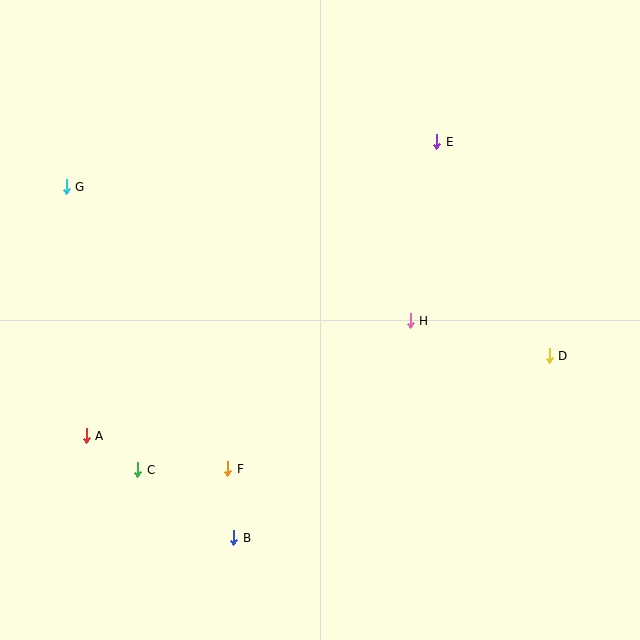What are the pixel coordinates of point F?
Point F is at (228, 469).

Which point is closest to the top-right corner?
Point E is closest to the top-right corner.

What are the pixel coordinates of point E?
Point E is at (437, 142).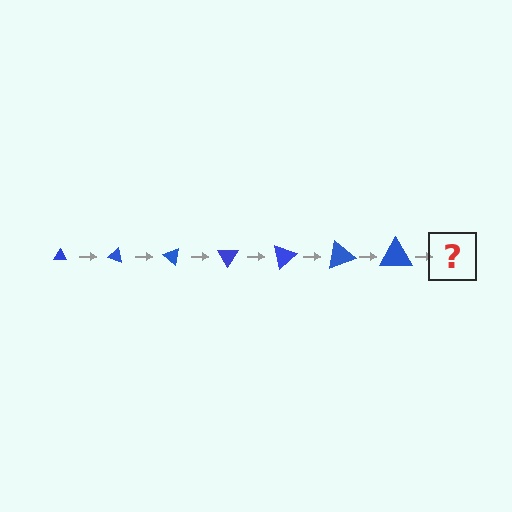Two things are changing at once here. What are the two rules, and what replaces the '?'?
The two rules are that the triangle grows larger each step and it rotates 20 degrees each step. The '?' should be a triangle, larger than the previous one and rotated 140 degrees from the start.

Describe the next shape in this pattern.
It should be a triangle, larger than the previous one and rotated 140 degrees from the start.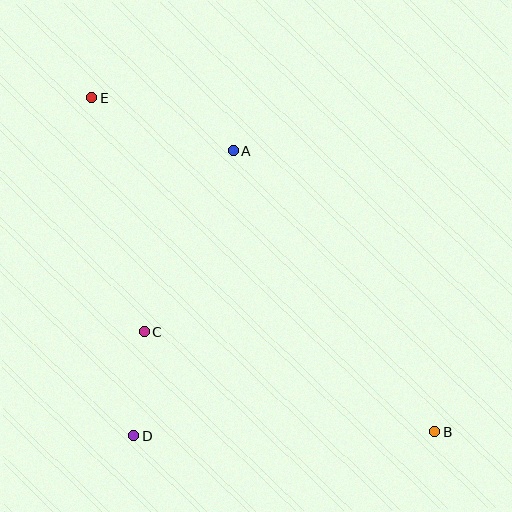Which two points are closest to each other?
Points C and D are closest to each other.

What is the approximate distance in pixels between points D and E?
The distance between D and E is approximately 341 pixels.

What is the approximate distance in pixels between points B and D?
The distance between B and D is approximately 301 pixels.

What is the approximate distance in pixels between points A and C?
The distance between A and C is approximately 202 pixels.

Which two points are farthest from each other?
Points B and E are farthest from each other.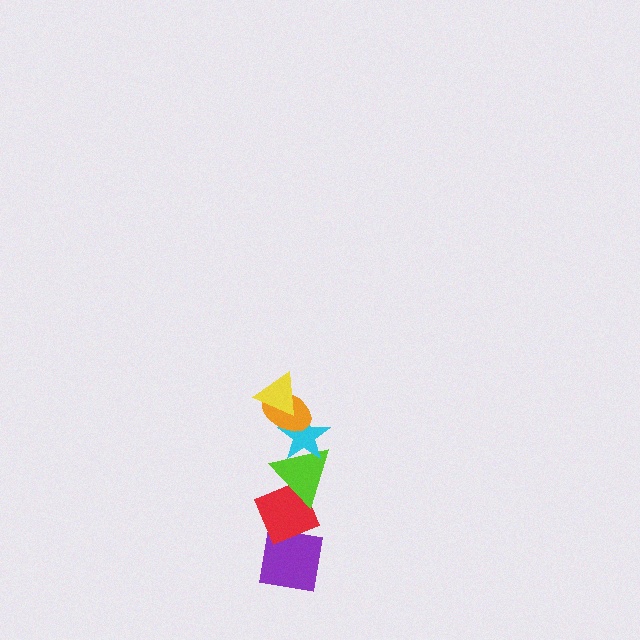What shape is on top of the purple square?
The red diamond is on top of the purple square.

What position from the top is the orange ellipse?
The orange ellipse is 2nd from the top.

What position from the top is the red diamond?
The red diamond is 5th from the top.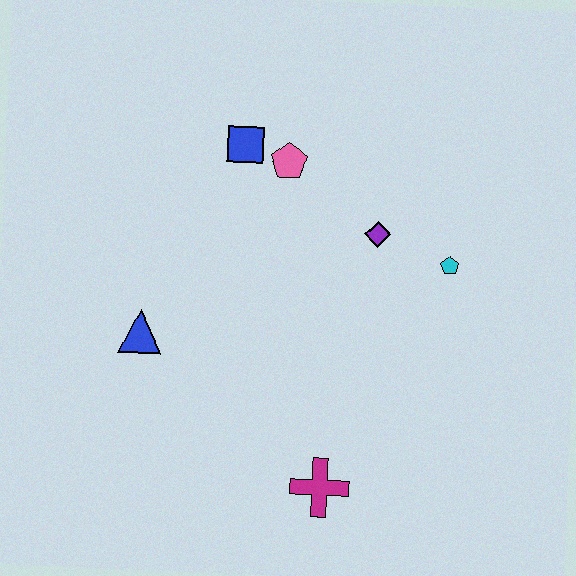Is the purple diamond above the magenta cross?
Yes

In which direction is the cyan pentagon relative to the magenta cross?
The cyan pentagon is above the magenta cross.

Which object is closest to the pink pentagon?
The blue square is closest to the pink pentagon.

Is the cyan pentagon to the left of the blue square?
No